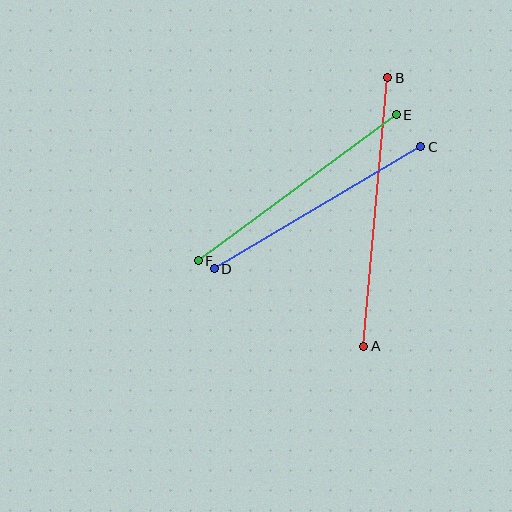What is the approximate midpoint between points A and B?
The midpoint is at approximately (376, 212) pixels.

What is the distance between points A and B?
The distance is approximately 270 pixels.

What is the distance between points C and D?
The distance is approximately 240 pixels.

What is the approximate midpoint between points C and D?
The midpoint is at approximately (318, 208) pixels.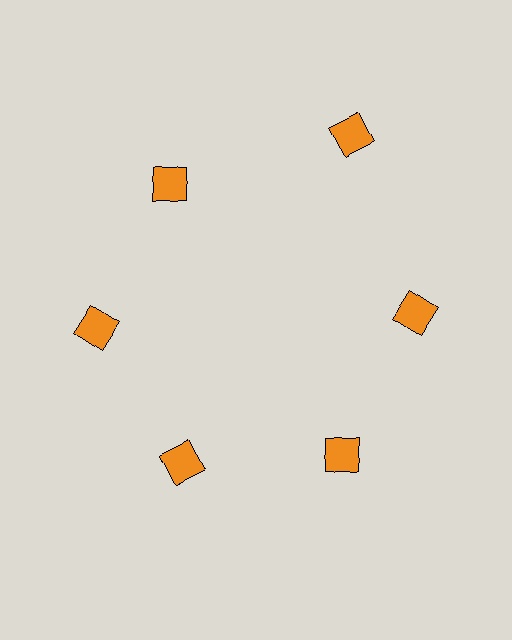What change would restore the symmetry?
The symmetry would be restored by moving it inward, back onto the ring so that all 6 squares sit at equal angles and equal distance from the center.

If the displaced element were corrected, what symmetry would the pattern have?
It would have 6-fold rotational symmetry — the pattern would map onto itself every 60 degrees.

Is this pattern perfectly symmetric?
No. The 6 orange squares are arranged in a ring, but one element near the 1 o'clock position is pushed outward from the center, breaking the 6-fold rotational symmetry.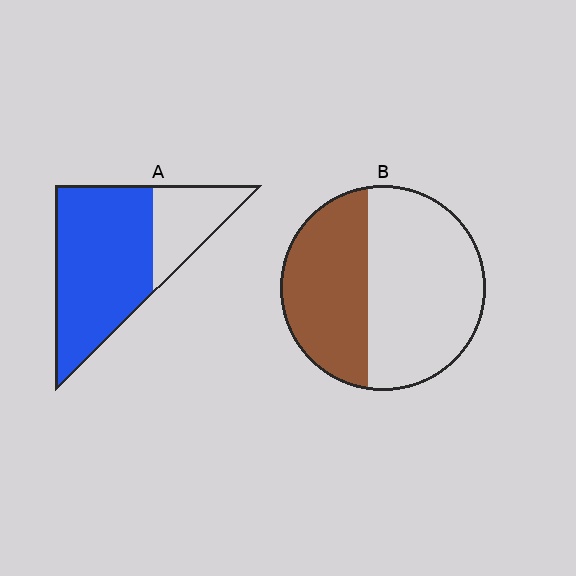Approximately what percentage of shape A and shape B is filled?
A is approximately 70% and B is approximately 40%.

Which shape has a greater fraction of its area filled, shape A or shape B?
Shape A.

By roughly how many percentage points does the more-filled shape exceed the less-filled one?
By roughly 30 percentage points (A over B).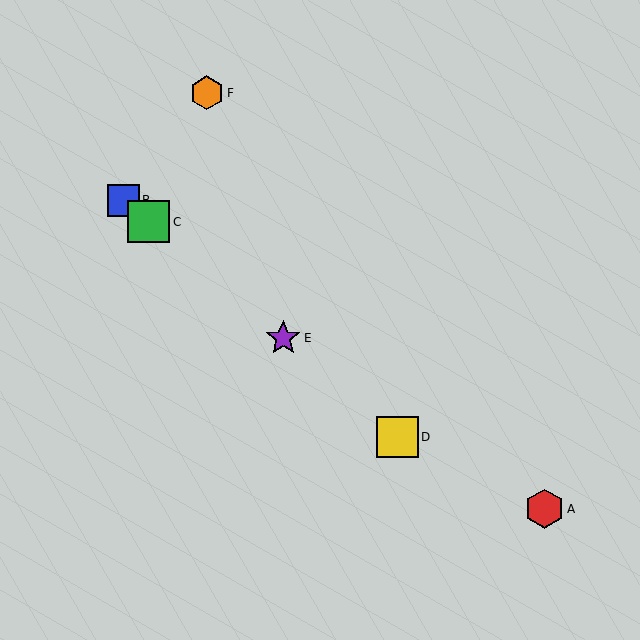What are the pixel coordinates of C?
Object C is at (149, 222).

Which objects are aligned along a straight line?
Objects B, C, D, E are aligned along a straight line.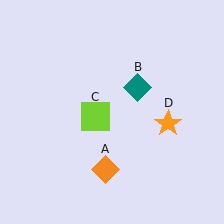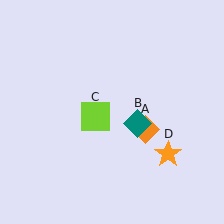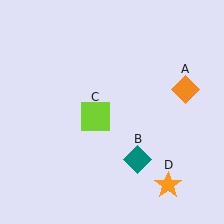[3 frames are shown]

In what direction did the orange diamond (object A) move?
The orange diamond (object A) moved up and to the right.